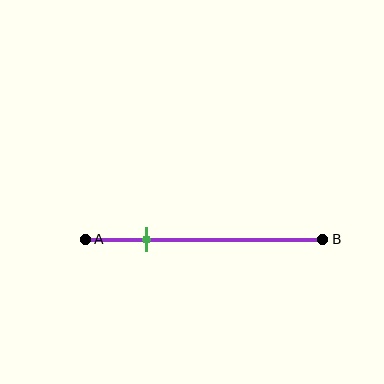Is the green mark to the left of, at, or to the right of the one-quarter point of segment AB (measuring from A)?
The green mark is approximately at the one-quarter point of segment AB.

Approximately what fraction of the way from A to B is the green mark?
The green mark is approximately 25% of the way from A to B.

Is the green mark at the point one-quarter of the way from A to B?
Yes, the mark is approximately at the one-quarter point.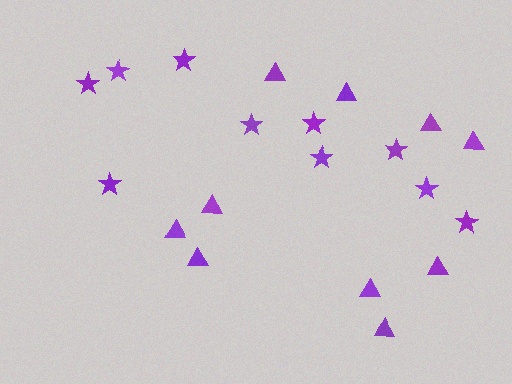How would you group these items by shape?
There are 2 groups: one group of triangles (10) and one group of stars (10).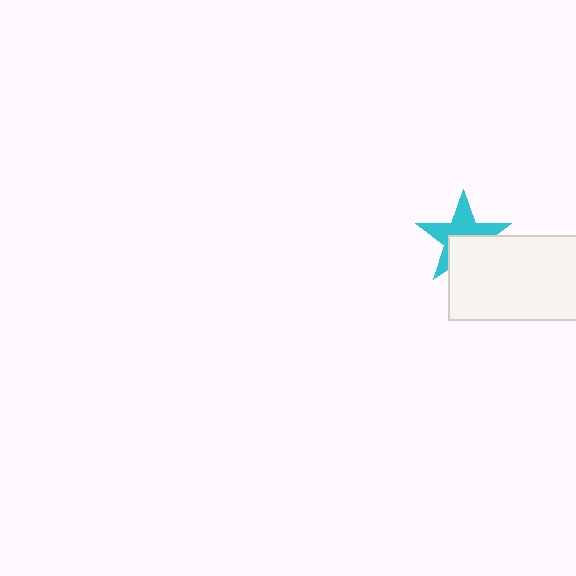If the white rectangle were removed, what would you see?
You would see the complete cyan star.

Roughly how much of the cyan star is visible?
About half of it is visible (roughly 58%).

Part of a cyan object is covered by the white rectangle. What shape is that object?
It is a star.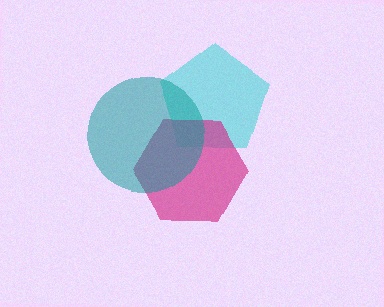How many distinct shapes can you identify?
There are 3 distinct shapes: a cyan pentagon, a magenta hexagon, a teal circle.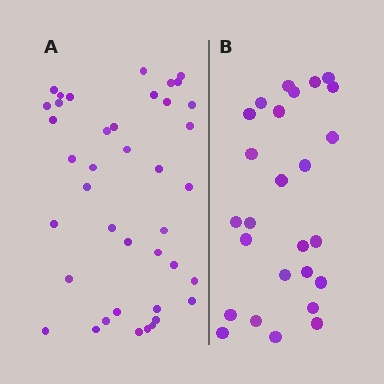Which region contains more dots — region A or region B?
Region A (the left region) has more dots.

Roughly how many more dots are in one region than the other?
Region A has approximately 15 more dots than region B.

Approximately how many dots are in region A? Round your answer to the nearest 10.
About 40 dots.